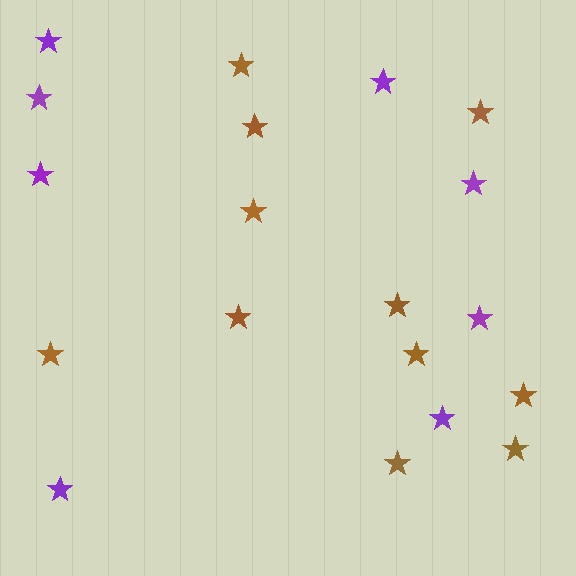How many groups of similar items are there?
There are 2 groups: one group of brown stars (11) and one group of purple stars (8).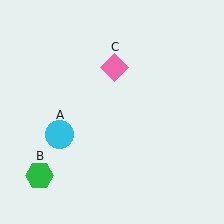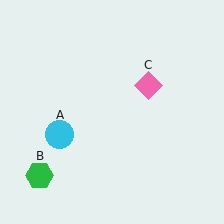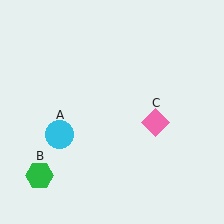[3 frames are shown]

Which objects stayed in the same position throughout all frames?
Cyan circle (object A) and green hexagon (object B) remained stationary.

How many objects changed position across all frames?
1 object changed position: pink diamond (object C).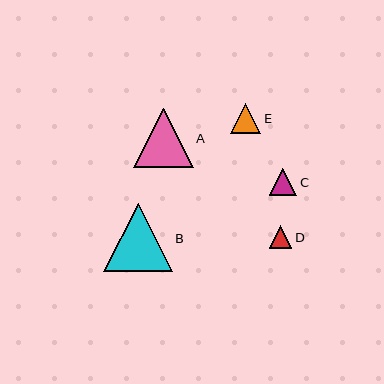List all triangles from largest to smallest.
From largest to smallest: B, A, E, C, D.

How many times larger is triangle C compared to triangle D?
Triangle C is approximately 1.2 times the size of triangle D.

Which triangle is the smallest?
Triangle D is the smallest with a size of approximately 23 pixels.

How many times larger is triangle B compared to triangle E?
Triangle B is approximately 2.3 times the size of triangle E.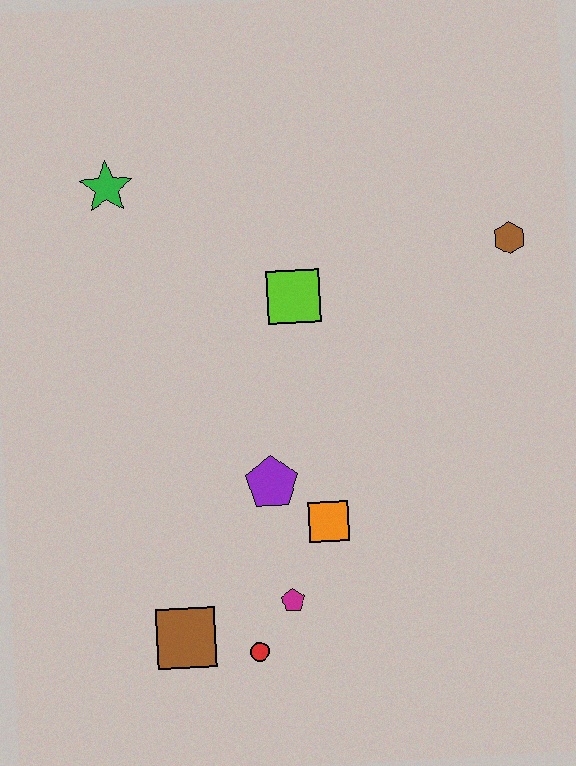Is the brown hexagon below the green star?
Yes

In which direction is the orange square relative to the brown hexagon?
The orange square is below the brown hexagon.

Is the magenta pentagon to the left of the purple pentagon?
No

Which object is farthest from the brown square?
The brown hexagon is farthest from the brown square.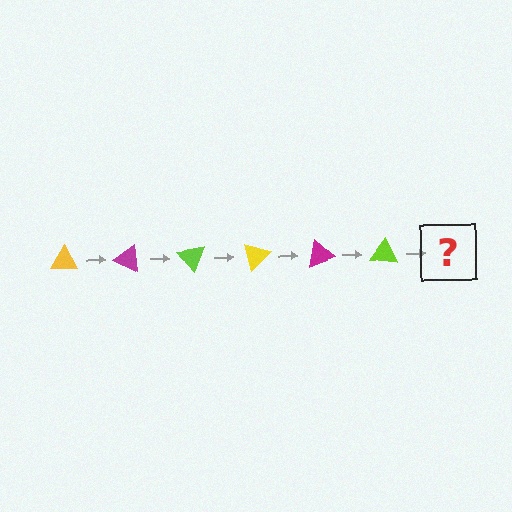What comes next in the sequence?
The next element should be a yellow triangle, rotated 150 degrees from the start.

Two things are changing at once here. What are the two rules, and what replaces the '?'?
The two rules are that it rotates 25 degrees each step and the color cycles through yellow, magenta, and lime. The '?' should be a yellow triangle, rotated 150 degrees from the start.